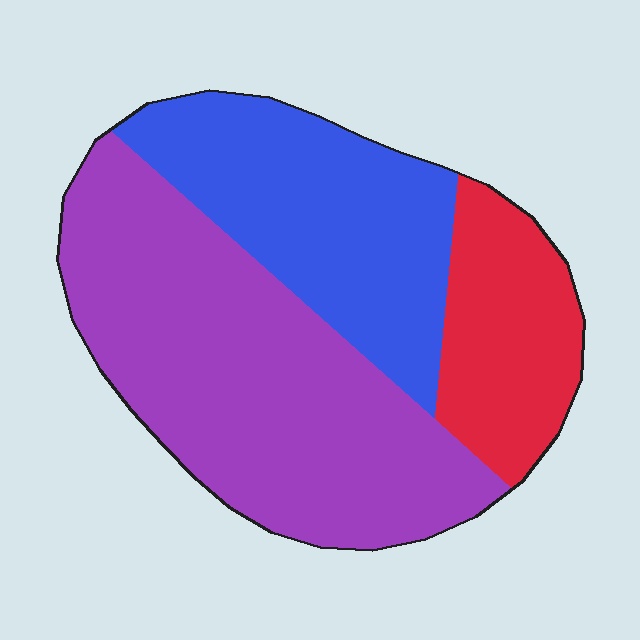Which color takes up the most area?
Purple, at roughly 50%.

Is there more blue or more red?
Blue.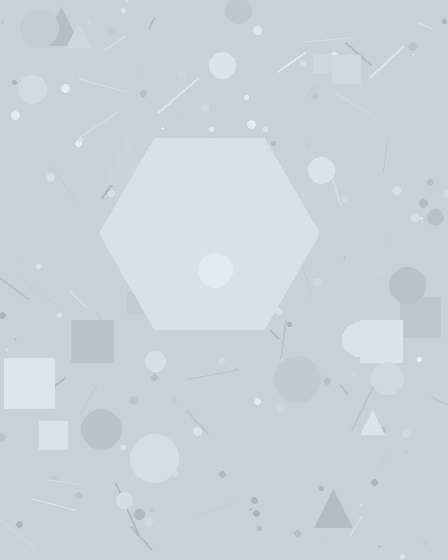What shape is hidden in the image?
A hexagon is hidden in the image.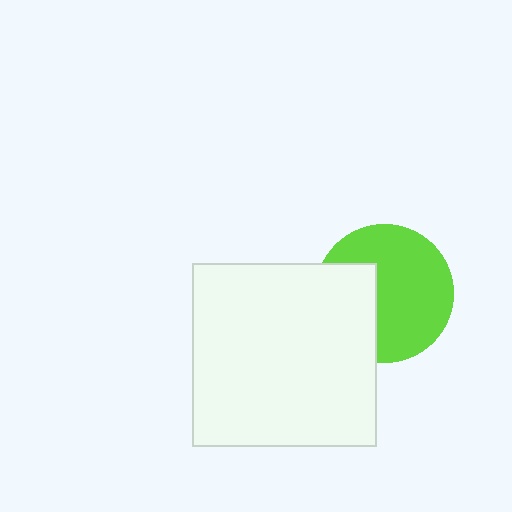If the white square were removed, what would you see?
You would see the complete lime circle.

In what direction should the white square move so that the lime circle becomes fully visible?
The white square should move left. That is the shortest direction to clear the overlap and leave the lime circle fully visible.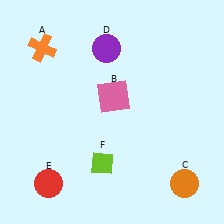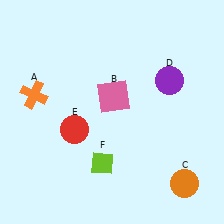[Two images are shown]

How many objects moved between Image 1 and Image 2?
3 objects moved between the two images.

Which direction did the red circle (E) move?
The red circle (E) moved up.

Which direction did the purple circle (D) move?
The purple circle (D) moved right.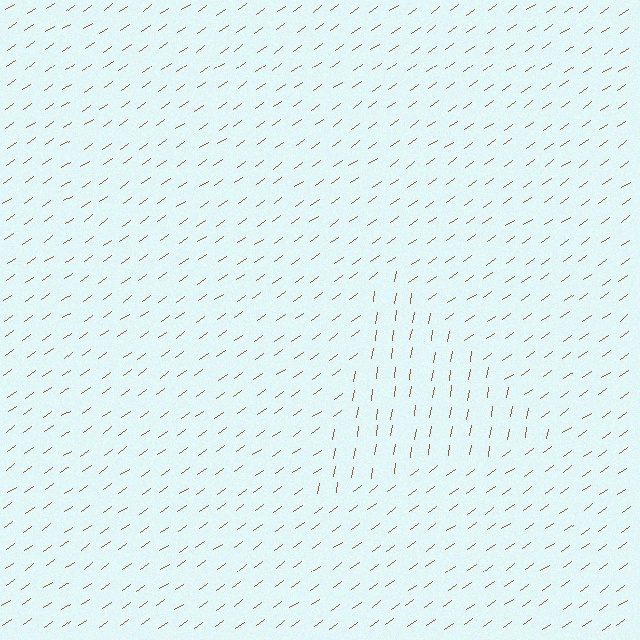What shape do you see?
I see a triangle.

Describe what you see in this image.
The image is filled with small brown line segments. A triangle region in the image has lines oriented differently from the surrounding lines, creating a visible texture boundary.